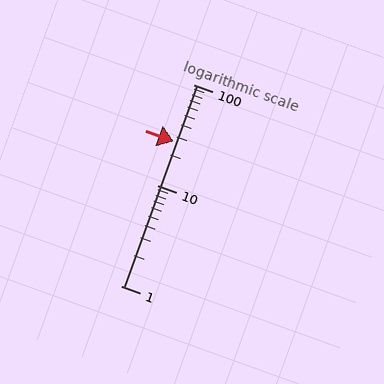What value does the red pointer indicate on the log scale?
The pointer indicates approximately 27.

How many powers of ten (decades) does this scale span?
The scale spans 2 decades, from 1 to 100.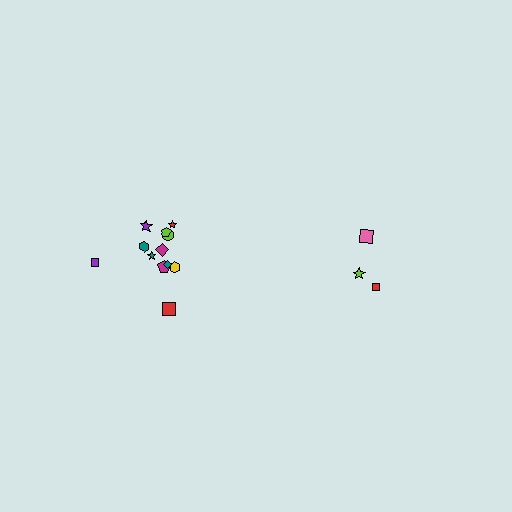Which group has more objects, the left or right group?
The left group.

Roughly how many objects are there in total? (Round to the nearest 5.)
Roughly 15 objects in total.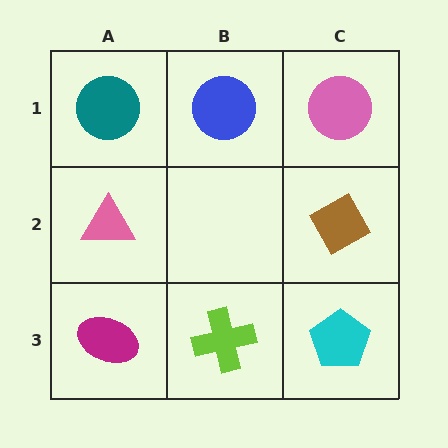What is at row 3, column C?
A cyan pentagon.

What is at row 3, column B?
A lime cross.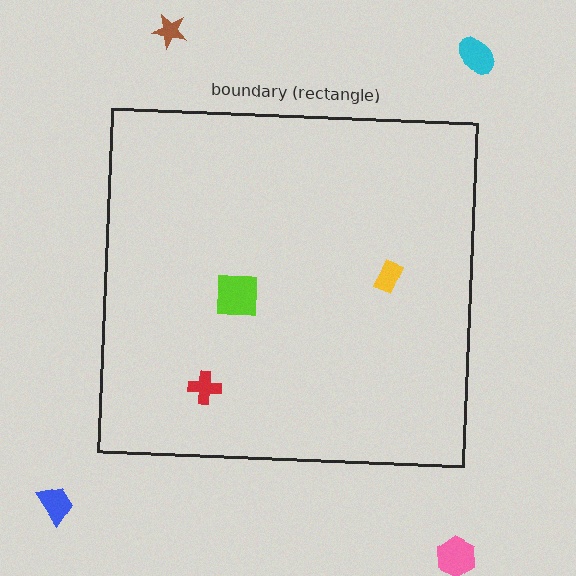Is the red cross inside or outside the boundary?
Inside.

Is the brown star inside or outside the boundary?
Outside.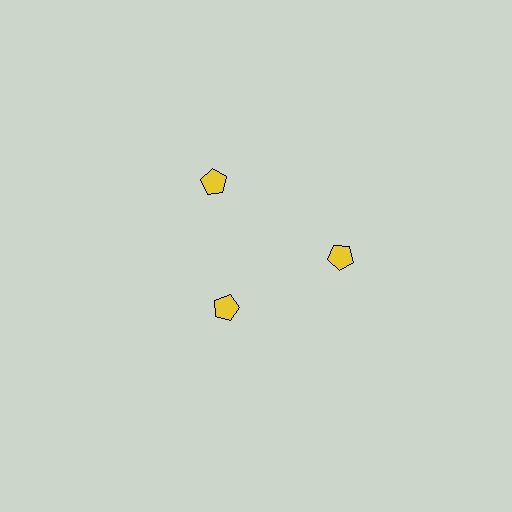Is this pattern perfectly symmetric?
No. The 3 yellow pentagons are arranged in a ring, but one element near the 7 o'clock position is pulled inward toward the center, breaking the 3-fold rotational symmetry.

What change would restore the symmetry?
The symmetry would be restored by moving it outward, back onto the ring so that all 3 pentagons sit at equal angles and equal distance from the center.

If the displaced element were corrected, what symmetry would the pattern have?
It would have 3-fold rotational symmetry — the pattern would map onto itself every 120 degrees.